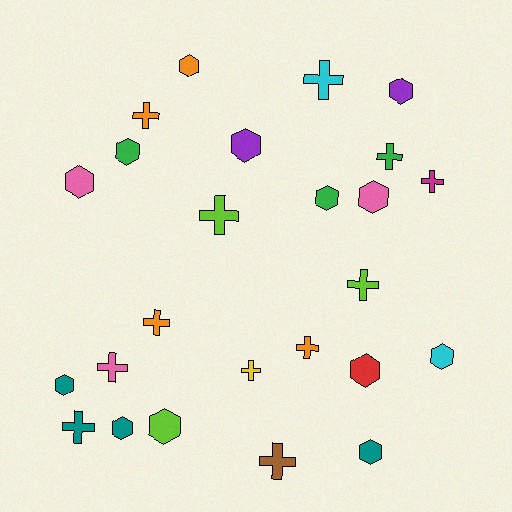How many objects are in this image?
There are 25 objects.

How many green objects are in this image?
There are 3 green objects.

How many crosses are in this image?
There are 12 crosses.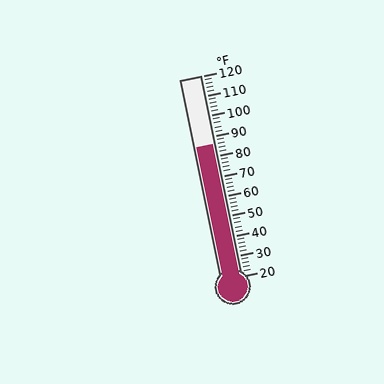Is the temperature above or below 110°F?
The temperature is below 110°F.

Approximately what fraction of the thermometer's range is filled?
The thermometer is filled to approximately 65% of its range.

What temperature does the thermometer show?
The thermometer shows approximately 86°F.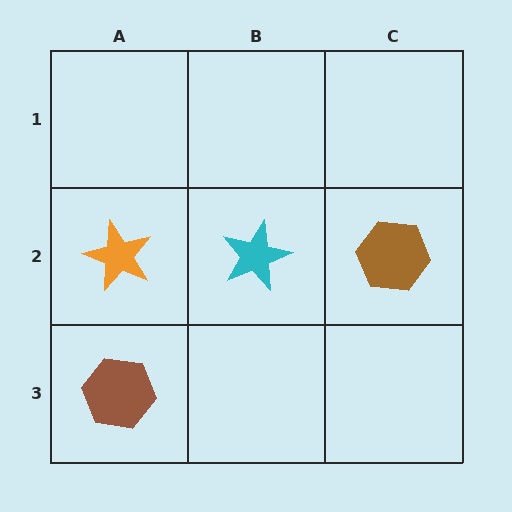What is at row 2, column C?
A brown hexagon.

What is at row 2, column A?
An orange star.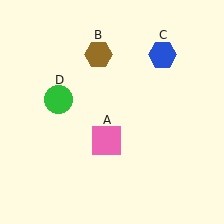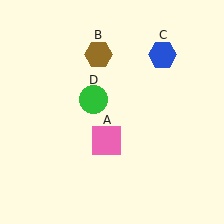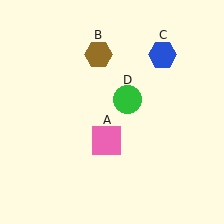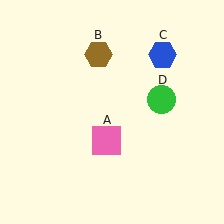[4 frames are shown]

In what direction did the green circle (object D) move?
The green circle (object D) moved right.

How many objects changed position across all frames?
1 object changed position: green circle (object D).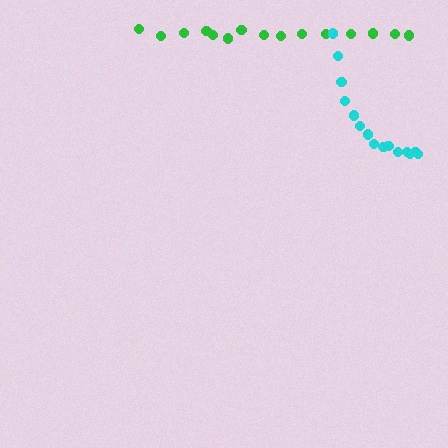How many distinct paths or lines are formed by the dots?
There are 2 distinct paths.